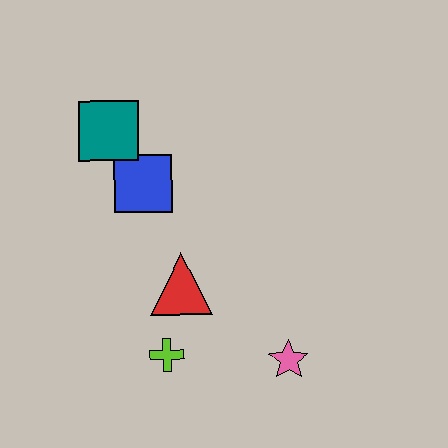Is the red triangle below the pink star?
No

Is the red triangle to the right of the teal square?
Yes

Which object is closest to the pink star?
The lime cross is closest to the pink star.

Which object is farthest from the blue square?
The pink star is farthest from the blue square.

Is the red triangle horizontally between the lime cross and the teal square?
No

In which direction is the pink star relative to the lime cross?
The pink star is to the right of the lime cross.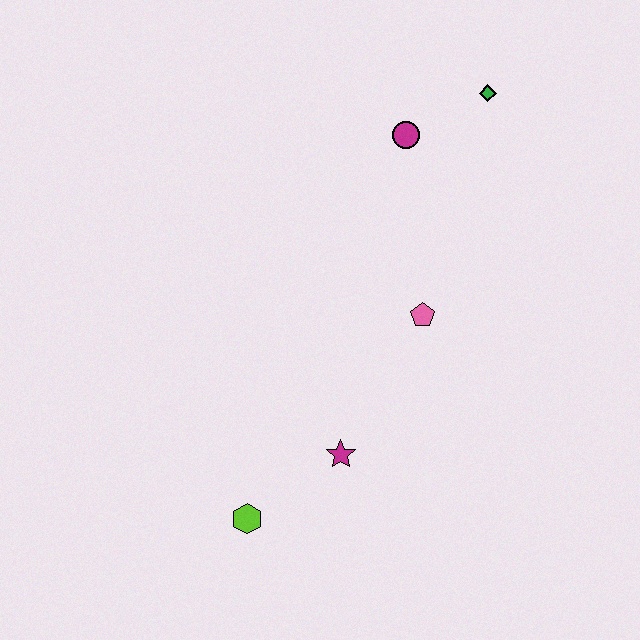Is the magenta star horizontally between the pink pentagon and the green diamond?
No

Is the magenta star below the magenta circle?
Yes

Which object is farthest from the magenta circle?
The lime hexagon is farthest from the magenta circle.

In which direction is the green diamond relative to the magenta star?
The green diamond is above the magenta star.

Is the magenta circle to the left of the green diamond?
Yes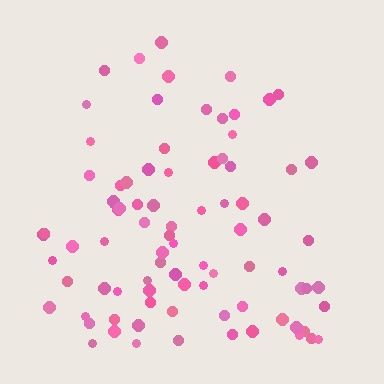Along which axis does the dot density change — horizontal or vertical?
Vertical.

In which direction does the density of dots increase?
From top to bottom, with the bottom side densest.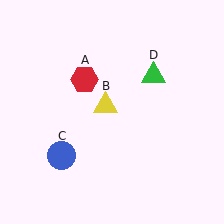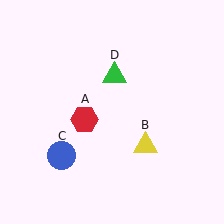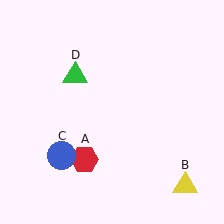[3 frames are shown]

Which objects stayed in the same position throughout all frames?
Blue circle (object C) remained stationary.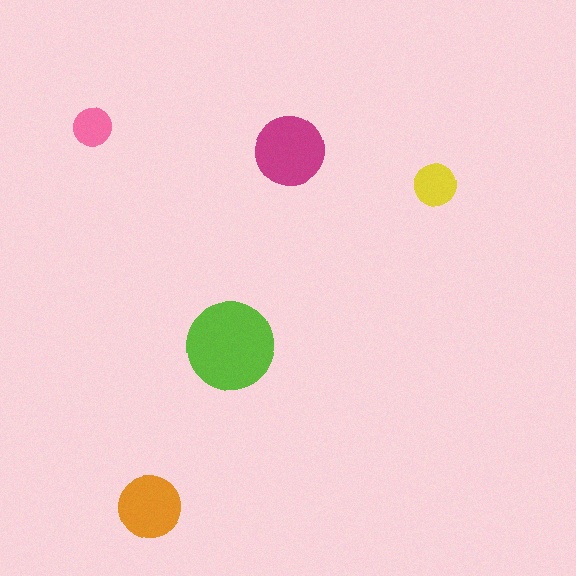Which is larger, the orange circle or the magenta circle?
The magenta one.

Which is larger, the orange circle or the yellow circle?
The orange one.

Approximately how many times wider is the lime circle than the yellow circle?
About 2 times wider.